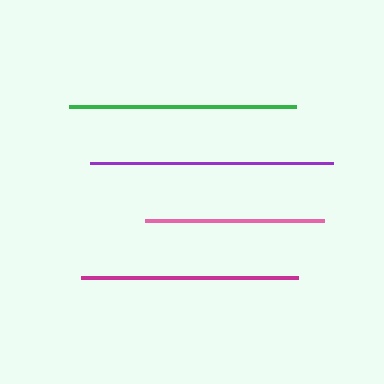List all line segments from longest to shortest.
From longest to shortest: purple, green, magenta, pink.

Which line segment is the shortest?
The pink line is the shortest at approximately 179 pixels.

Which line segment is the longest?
The purple line is the longest at approximately 243 pixels.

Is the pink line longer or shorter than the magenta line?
The magenta line is longer than the pink line.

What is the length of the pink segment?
The pink segment is approximately 179 pixels long.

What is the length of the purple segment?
The purple segment is approximately 243 pixels long.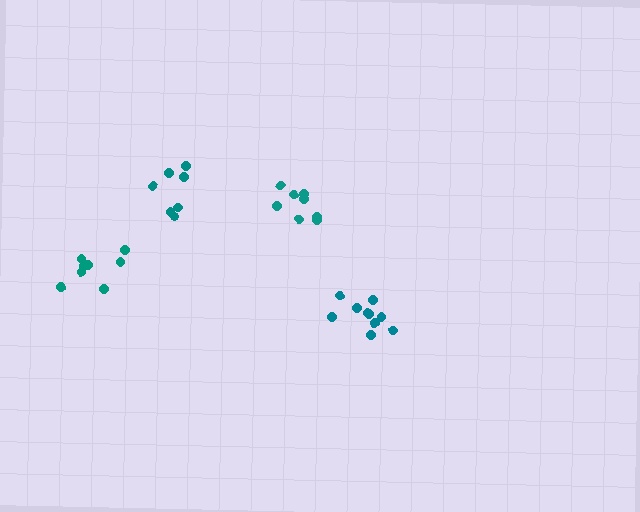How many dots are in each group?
Group 1: 8 dots, Group 2: 10 dots, Group 3: 7 dots, Group 4: 8 dots (33 total).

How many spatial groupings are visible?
There are 4 spatial groupings.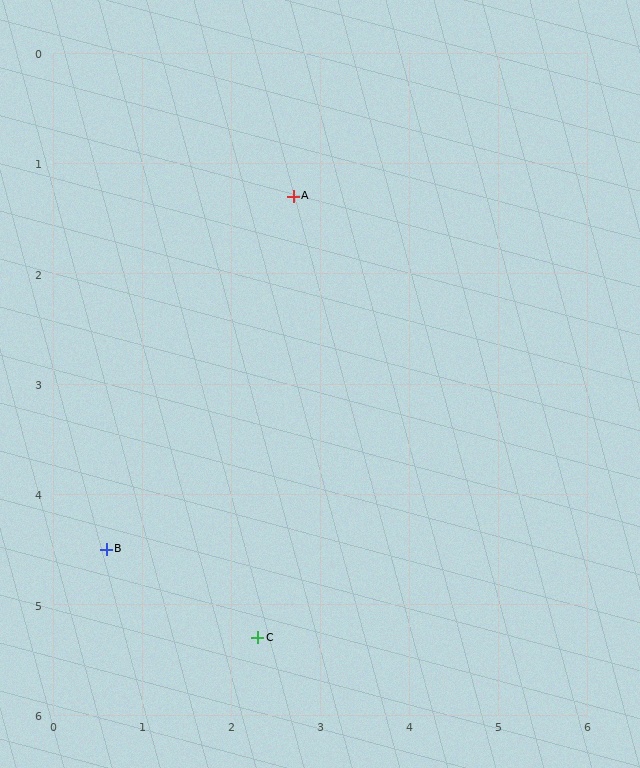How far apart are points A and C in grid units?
Points A and C are about 4.0 grid units apart.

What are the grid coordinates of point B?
Point B is at approximately (0.6, 4.5).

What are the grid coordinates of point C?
Point C is at approximately (2.3, 5.3).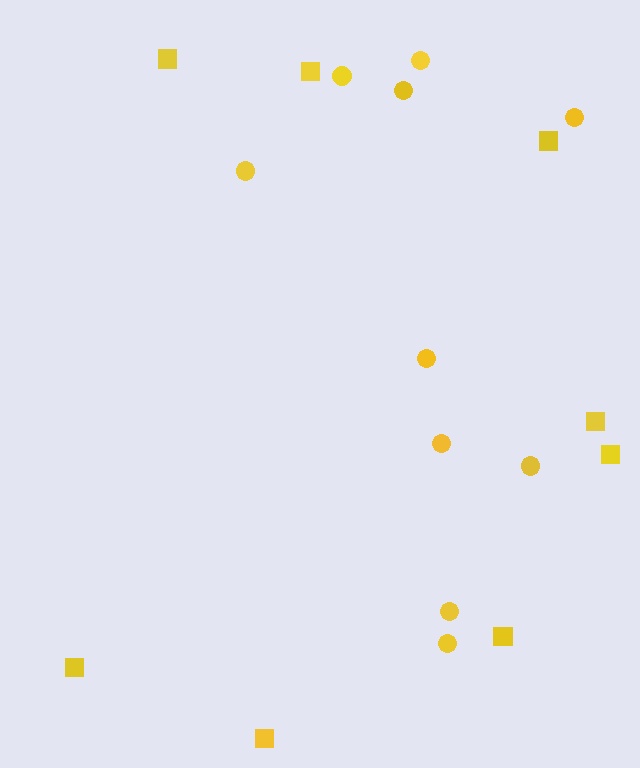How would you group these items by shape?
There are 2 groups: one group of squares (8) and one group of circles (10).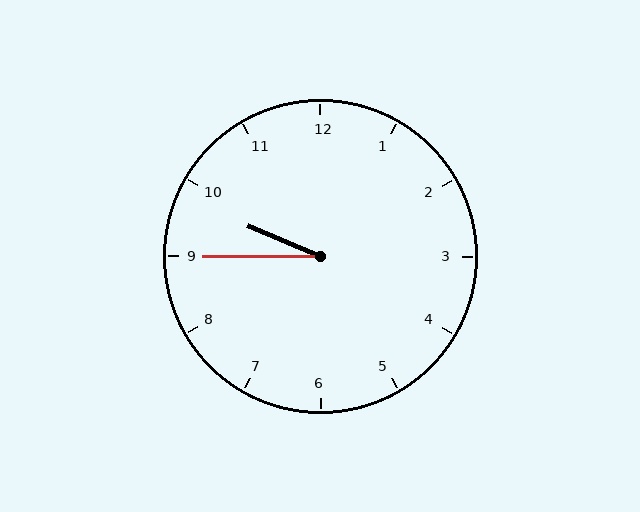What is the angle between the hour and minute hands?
Approximately 22 degrees.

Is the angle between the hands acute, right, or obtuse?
It is acute.